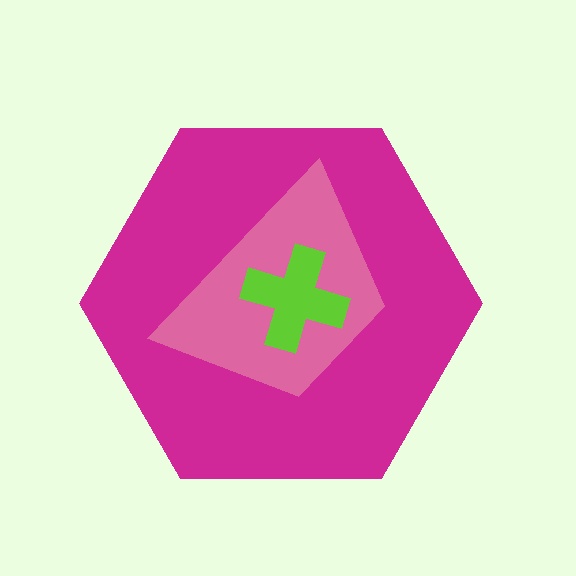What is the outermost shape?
The magenta hexagon.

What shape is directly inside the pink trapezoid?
The lime cross.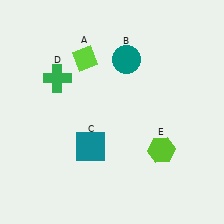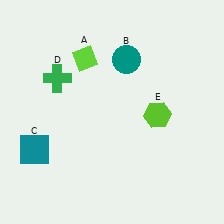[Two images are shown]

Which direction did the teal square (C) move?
The teal square (C) moved left.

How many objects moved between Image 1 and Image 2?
2 objects moved between the two images.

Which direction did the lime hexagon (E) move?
The lime hexagon (E) moved up.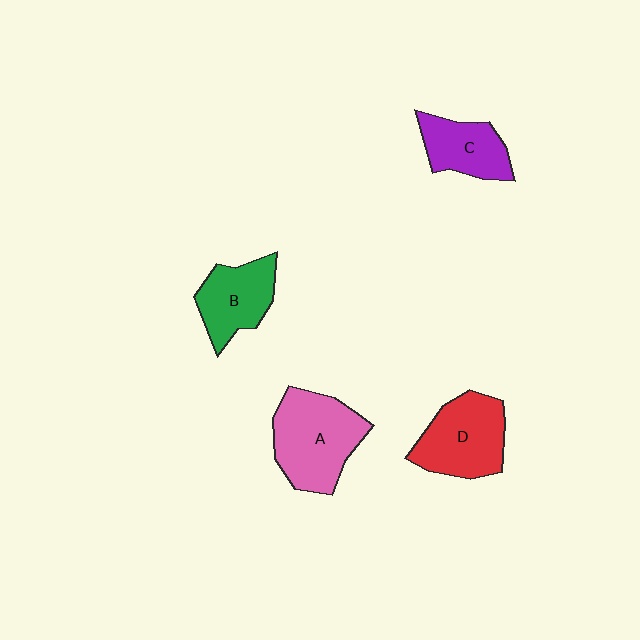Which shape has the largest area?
Shape A (pink).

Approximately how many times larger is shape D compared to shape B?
Approximately 1.2 times.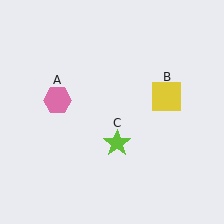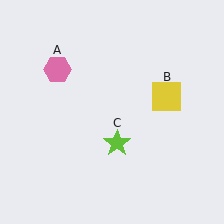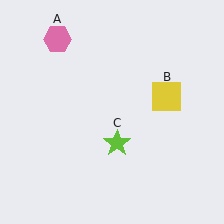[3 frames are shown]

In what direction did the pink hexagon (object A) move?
The pink hexagon (object A) moved up.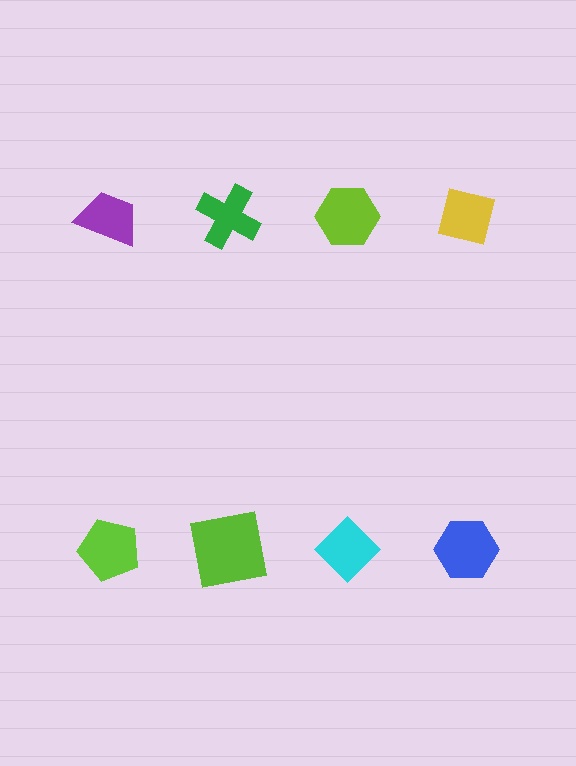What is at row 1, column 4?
A yellow square.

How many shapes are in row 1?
4 shapes.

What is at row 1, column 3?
A lime hexagon.